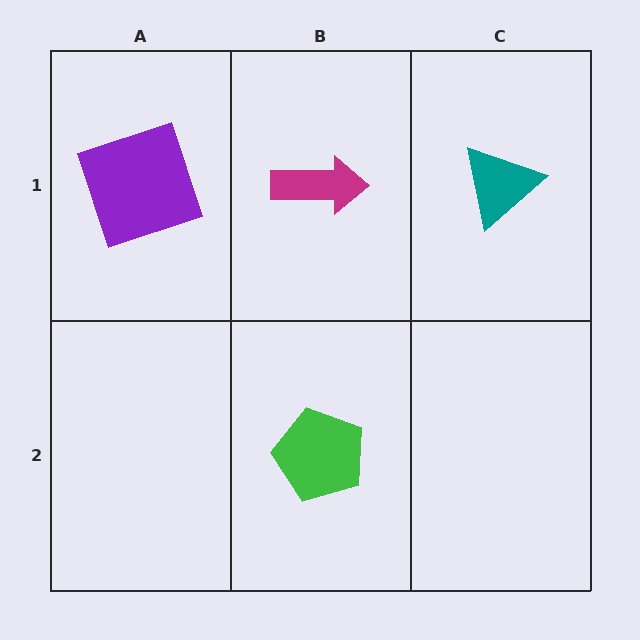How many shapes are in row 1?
3 shapes.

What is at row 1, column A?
A purple square.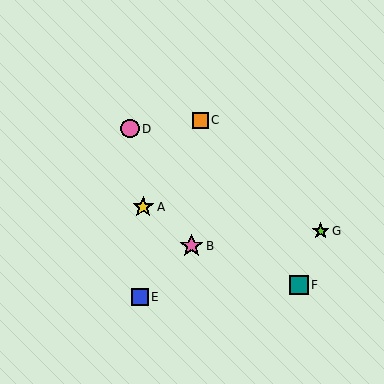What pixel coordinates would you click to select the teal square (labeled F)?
Click at (299, 285) to select the teal square F.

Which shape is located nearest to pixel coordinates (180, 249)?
The pink star (labeled B) at (192, 246) is nearest to that location.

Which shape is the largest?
The pink star (labeled B) is the largest.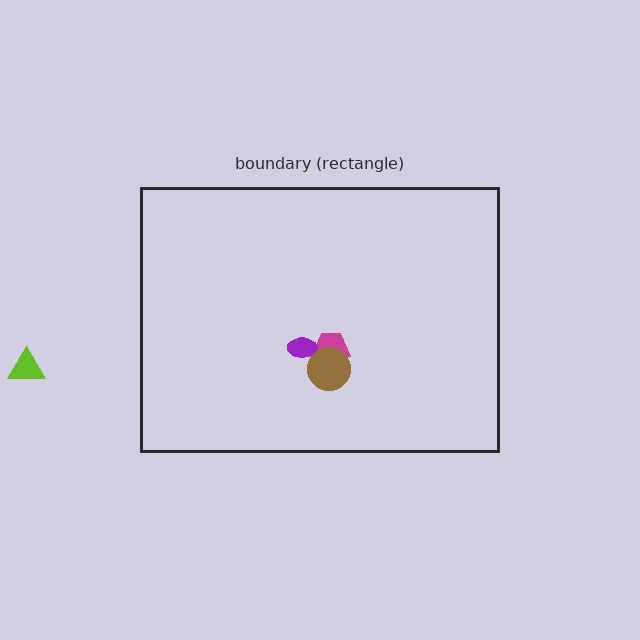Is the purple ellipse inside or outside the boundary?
Inside.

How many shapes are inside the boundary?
3 inside, 1 outside.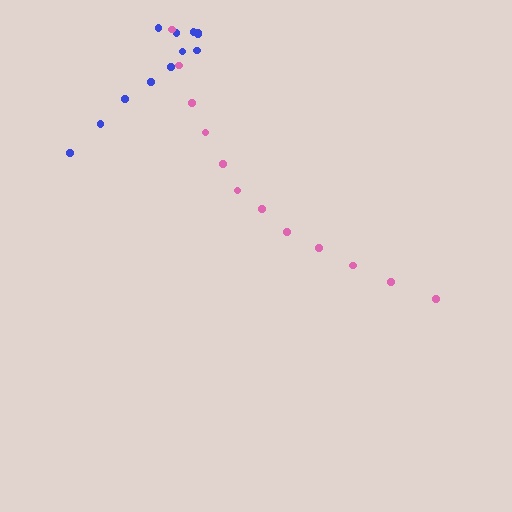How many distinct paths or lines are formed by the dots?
There are 2 distinct paths.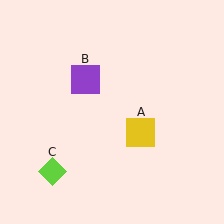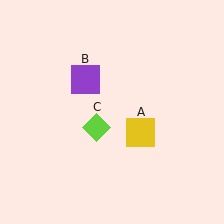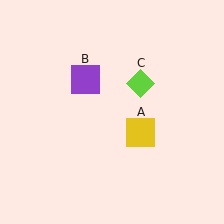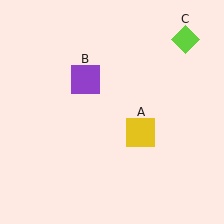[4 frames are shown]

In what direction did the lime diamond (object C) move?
The lime diamond (object C) moved up and to the right.